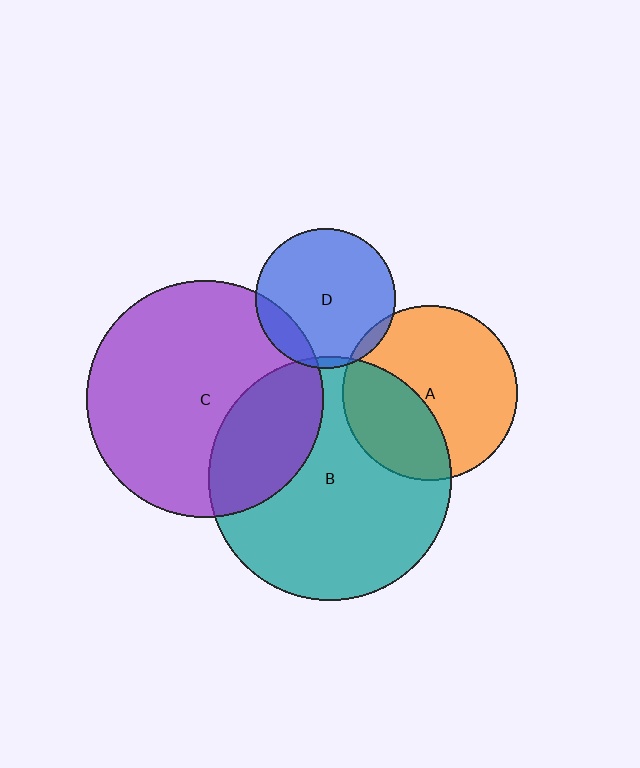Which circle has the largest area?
Circle B (teal).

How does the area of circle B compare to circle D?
Approximately 3.0 times.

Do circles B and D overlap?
Yes.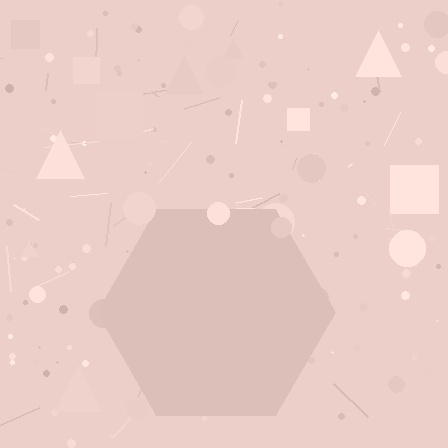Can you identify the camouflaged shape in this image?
The camouflaged shape is a hexagon.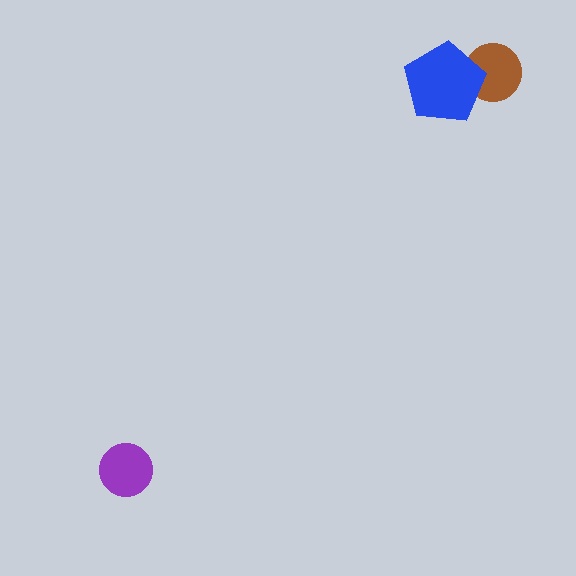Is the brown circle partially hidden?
Yes, it is partially covered by another shape.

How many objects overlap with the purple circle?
0 objects overlap with the purple circle.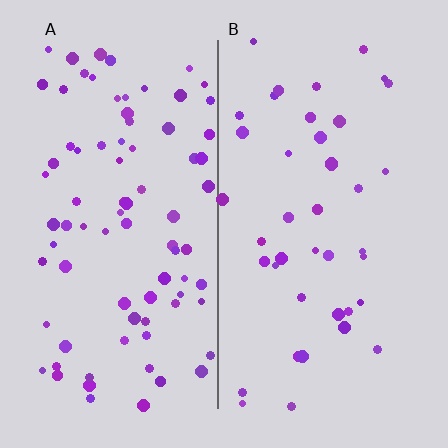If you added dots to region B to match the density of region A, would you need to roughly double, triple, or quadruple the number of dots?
Approximately double.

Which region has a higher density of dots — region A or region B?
A (the left).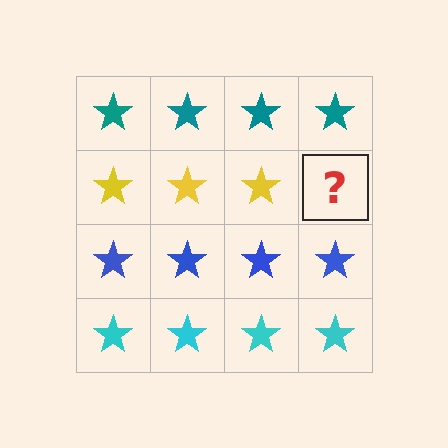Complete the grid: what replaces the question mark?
The question mark should be replaced with a yellow star.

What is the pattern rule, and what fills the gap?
The rule is that each row has a consistent color. The gap should be filled with a yellow star.